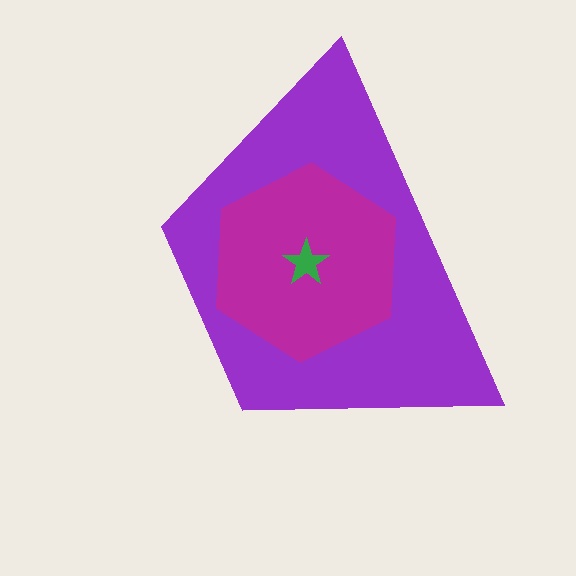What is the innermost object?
The green star.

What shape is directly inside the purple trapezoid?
The magenta hexagon.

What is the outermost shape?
The purple trapezoid.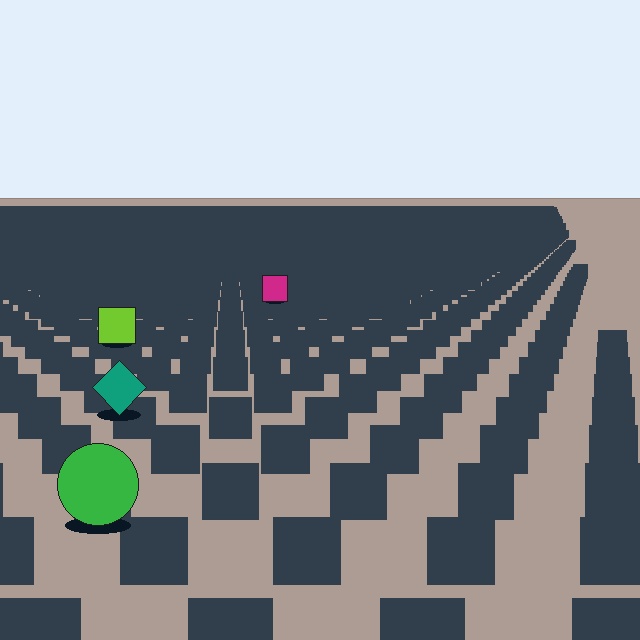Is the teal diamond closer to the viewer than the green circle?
No. The green circle is closer — you can tell from the texture gradient: the ground texture is coarser near it.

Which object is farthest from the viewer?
The magenta square is farthest from the viewer. It appears smaller and the ground texture around it is denser.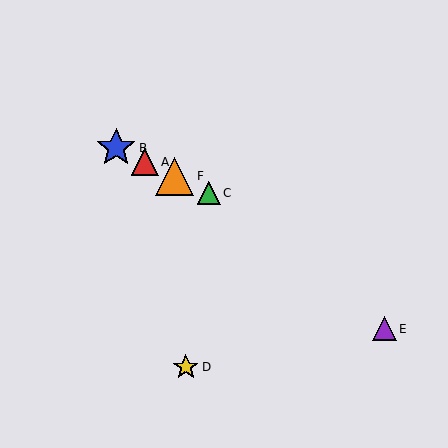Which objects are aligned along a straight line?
Objects A, B, C, F are aligned along a straight line.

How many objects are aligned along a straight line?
4 objects (A, B, C, F) are aligned along a straight line.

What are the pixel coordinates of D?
Object D is at (186, 367).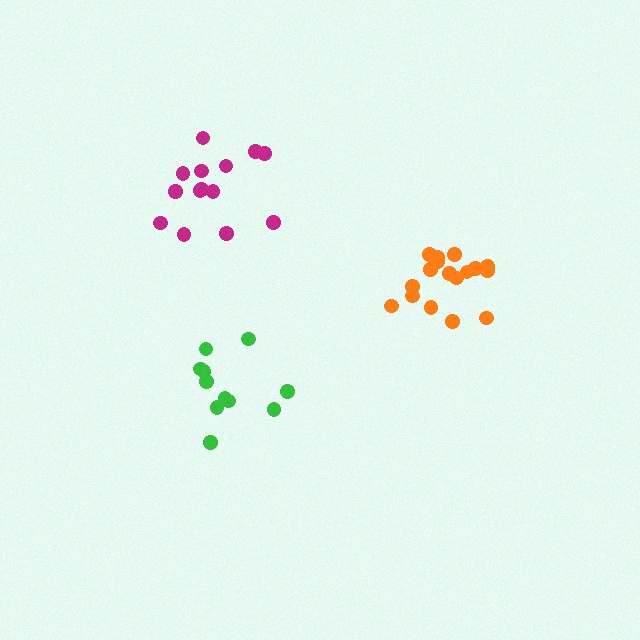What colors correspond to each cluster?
The clusters are colored: green, orange, magenta.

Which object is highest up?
The magenta cluster is topmost.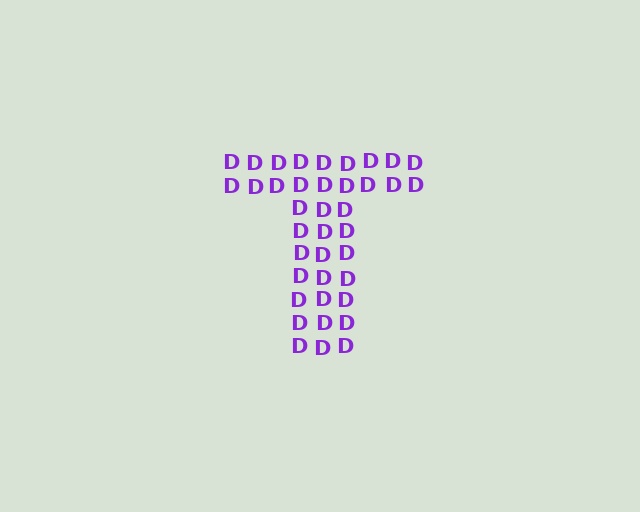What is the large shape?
The large shape is the letter T.